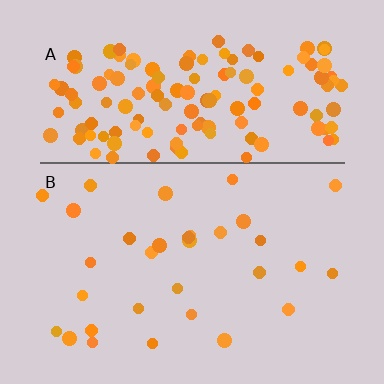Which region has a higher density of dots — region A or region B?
A (the top).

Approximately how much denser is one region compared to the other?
Approximately 4.5× — region A over region B.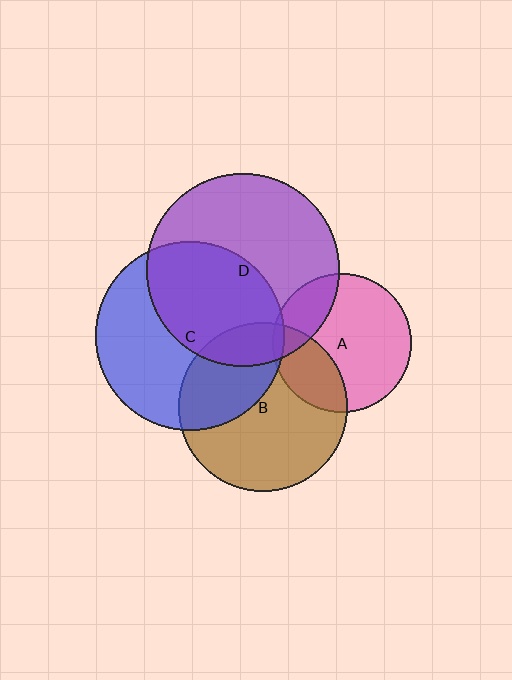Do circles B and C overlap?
Yes.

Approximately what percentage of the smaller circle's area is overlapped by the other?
Approximately 35%.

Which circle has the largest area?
Circle D (purple).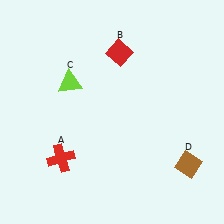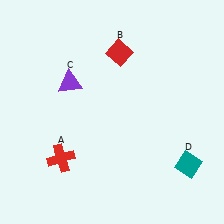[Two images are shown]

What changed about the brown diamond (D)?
In Image 1, D is brown. In Image 2, it changed to teal.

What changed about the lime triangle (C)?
In Image 1, C is lime. In Image 2, it changed to purple.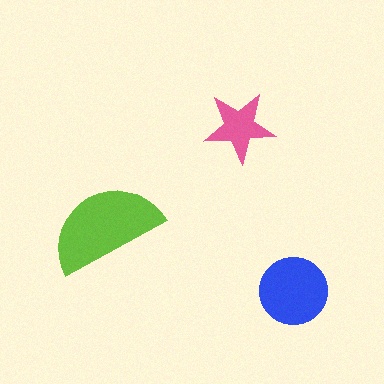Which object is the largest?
The lime semicircle.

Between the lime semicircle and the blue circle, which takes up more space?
The lime semicircle.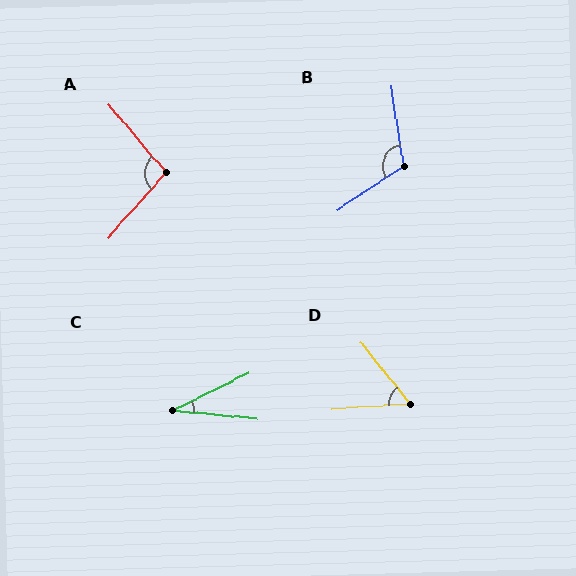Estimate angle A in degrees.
Approximately 98 degrees.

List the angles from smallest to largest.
C (31°), D (56°), A (98°), B (114°).